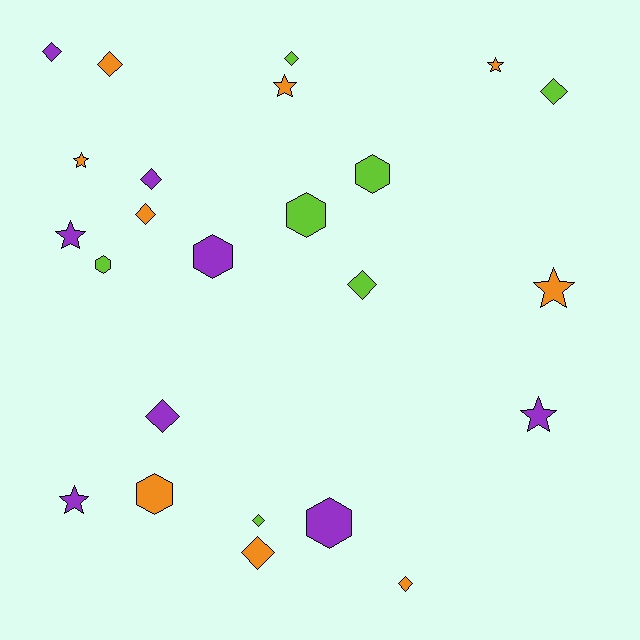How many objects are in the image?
There are 24 objects.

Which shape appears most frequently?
Diamond, with 11 objects.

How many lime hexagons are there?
There are 3 lime hexagons.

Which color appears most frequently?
Orange, with 9 objects.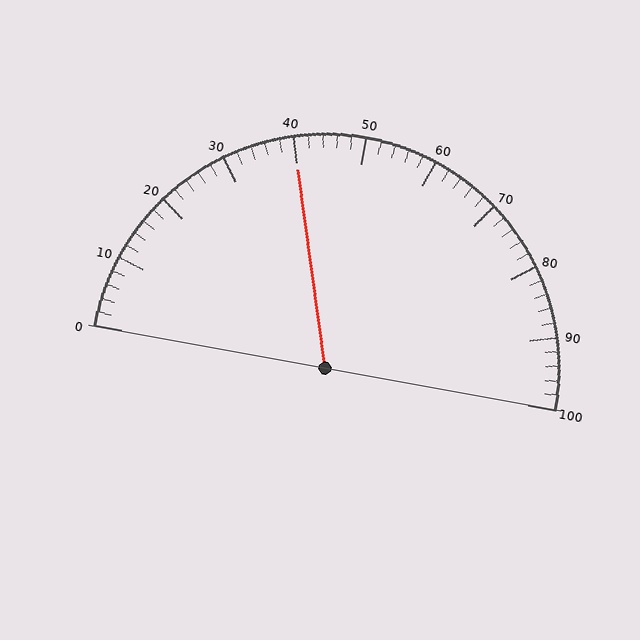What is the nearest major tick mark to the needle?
The nearest major tick mark is 40.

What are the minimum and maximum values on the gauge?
The gauge ranges from 0 to 100.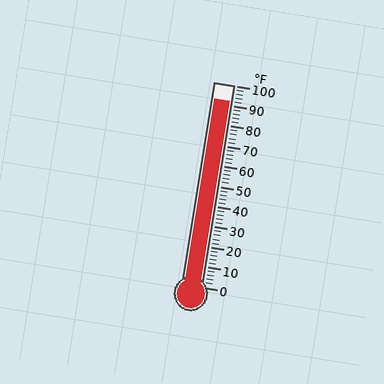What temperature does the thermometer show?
The thermometer shows approximately 92°F.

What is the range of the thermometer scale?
The thermometer scale ranges from 0°F to 100°F.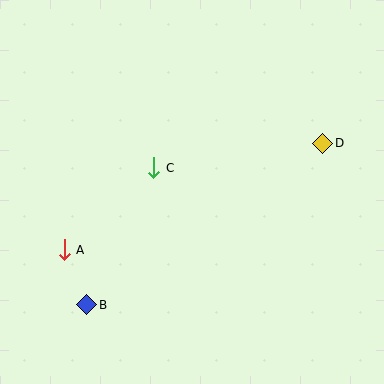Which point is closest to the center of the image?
Point C at (154, 168) is closest to the center.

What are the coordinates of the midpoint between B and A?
The midpoint between B and A is at (76, 277).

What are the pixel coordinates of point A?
Point A is at (64, 250).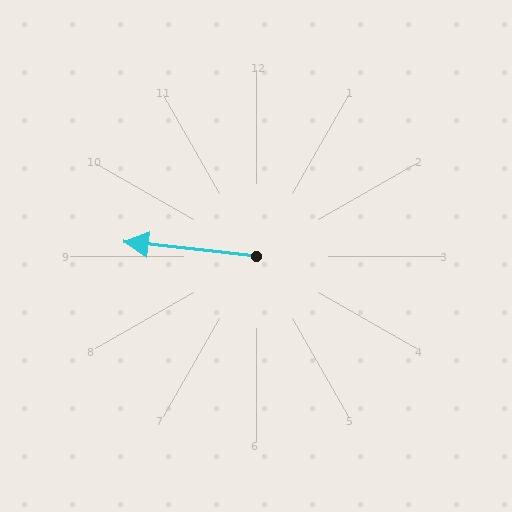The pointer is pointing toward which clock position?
Roughly 9 o'clock.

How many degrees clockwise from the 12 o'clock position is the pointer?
Approximately 276 degrees.